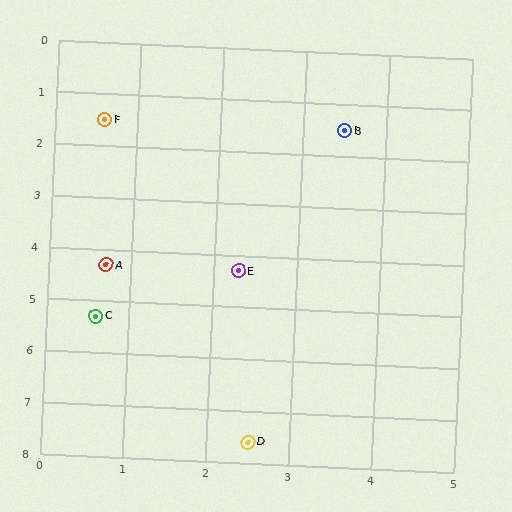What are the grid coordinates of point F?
Point F is at approximately (0.6, 1.5).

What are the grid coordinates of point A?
Point A is at approximately (0.7, 4.3).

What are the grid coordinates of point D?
Point D is at approximately (2.5, 7.6).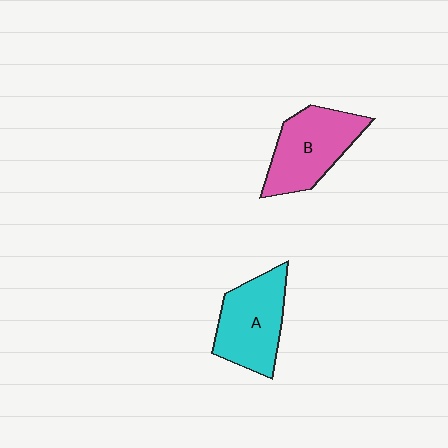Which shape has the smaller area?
Shape A (cyan).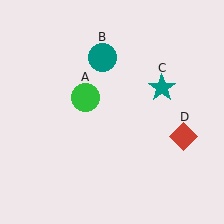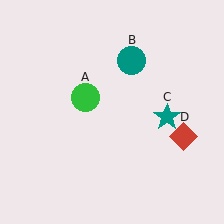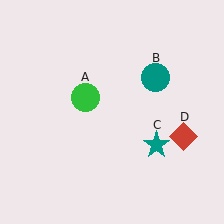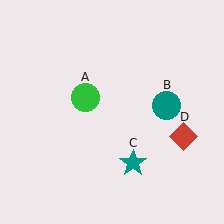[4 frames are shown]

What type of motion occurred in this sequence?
The teal circle (object B), teal star (object C) rotated clockwise around the center of the scene.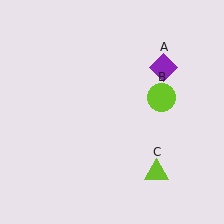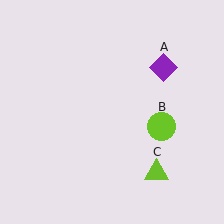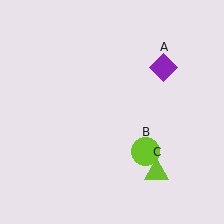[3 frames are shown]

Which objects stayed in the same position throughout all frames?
Purple diamond (object A) and lime triangle (object C) remained stationary.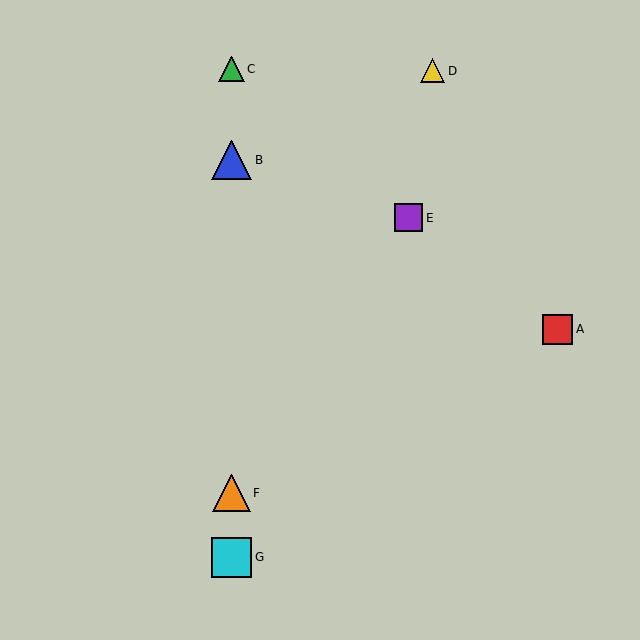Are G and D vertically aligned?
No, G is at x≈232 and D is at x≈433.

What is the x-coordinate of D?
Object D is at x≈433.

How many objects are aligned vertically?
4 objects (B, C, F, G) are aligned vertically.